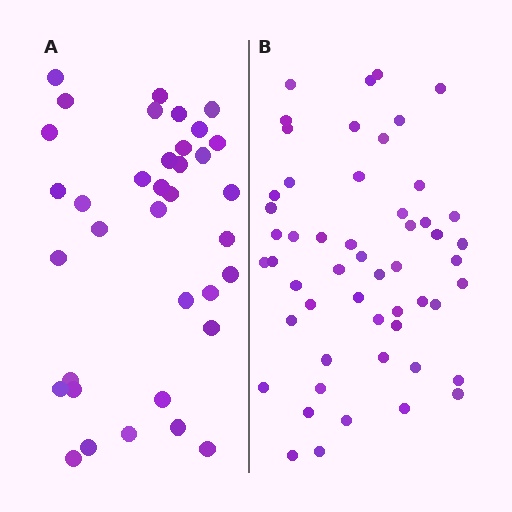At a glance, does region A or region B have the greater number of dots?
Region B (the right region) has more dots.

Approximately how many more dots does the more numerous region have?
Region B has approximately 15 more dots than region A.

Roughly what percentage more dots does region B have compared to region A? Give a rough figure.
About 45% more.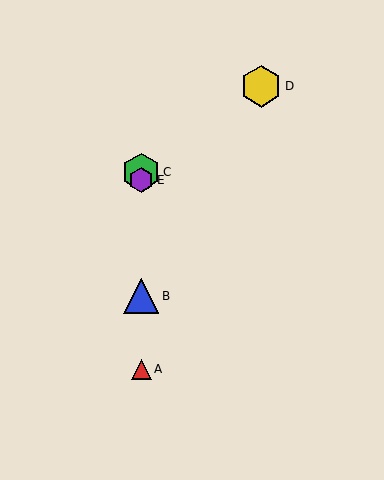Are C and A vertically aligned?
Yes, both are at x≈141.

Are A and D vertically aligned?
No, A is at x≈141 and D is at x≈261.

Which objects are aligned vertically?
Objects A, B, C, E are aligned vertically.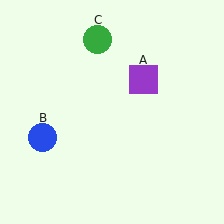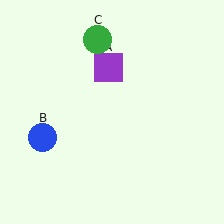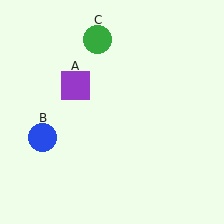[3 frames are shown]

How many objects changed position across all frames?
1 object changed position: purple square (object A).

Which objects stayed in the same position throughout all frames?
Blue circle (object B) and green circle (object C) remained stationary.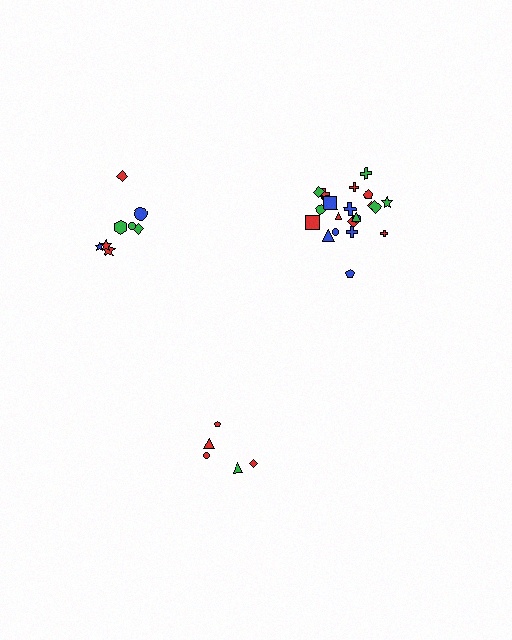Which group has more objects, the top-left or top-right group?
The top-right group.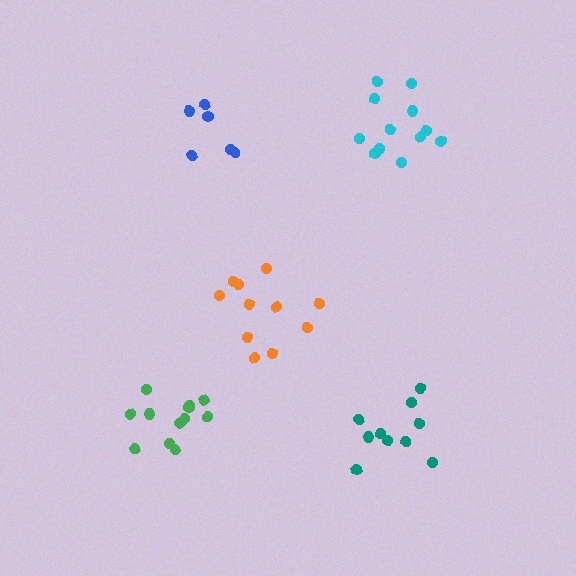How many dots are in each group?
Group 1: 11 dots, Group 2: 12 dots, Group 3: 12 dots, Group 4: 10 dots, Group 5: 6 dots (51 total).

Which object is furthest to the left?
The green cluster is leftmost.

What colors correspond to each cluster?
The clusters are colored: orange, cyan, green, teal, blue.